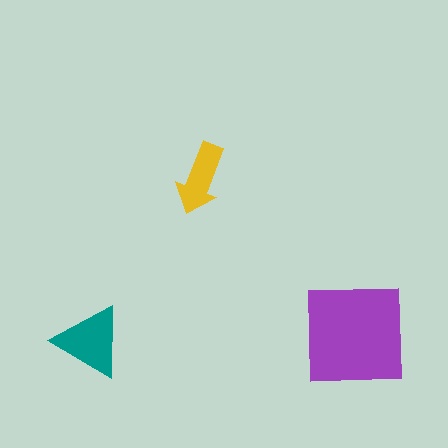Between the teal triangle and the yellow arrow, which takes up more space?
The teal triangle.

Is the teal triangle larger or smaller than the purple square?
Smaller.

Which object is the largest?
The purple square.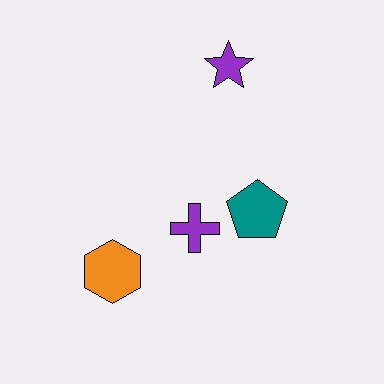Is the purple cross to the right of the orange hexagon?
Yes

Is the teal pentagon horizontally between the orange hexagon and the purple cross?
No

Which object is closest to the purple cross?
The teal pentagon is closest to the purple cross.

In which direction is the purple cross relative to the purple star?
The purple cross is below the purple star.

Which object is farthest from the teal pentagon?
The orange hexagon is farthest from the teal pentagon.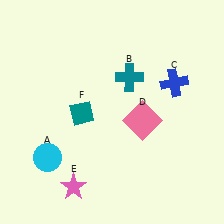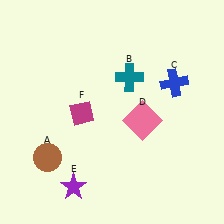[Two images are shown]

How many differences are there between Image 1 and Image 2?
There are 3 differences between the two images.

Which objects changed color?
A changed from cyan to brown. E changed from pink to purple. F changed from teal to magenta.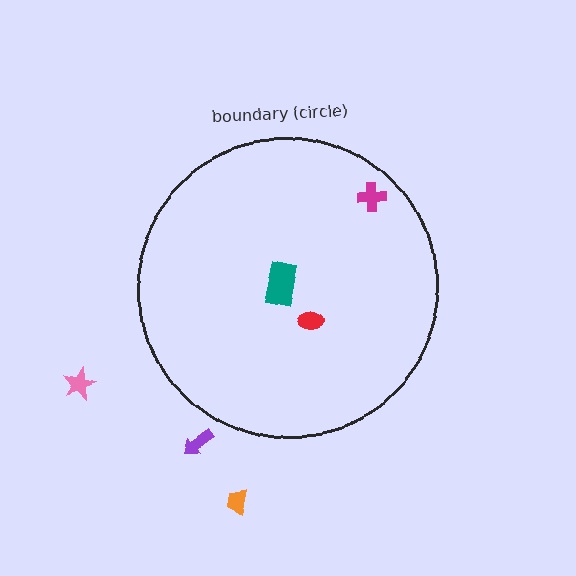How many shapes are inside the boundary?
3 inside, 3 outside.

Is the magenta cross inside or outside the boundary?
Inside.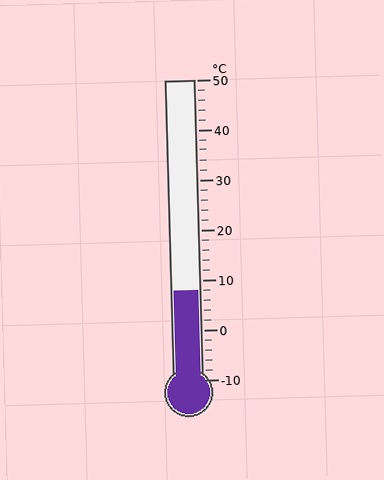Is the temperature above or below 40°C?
The temperature is below 40°C.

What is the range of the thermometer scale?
The thermometer scale ranges from -10°C to 50°C.